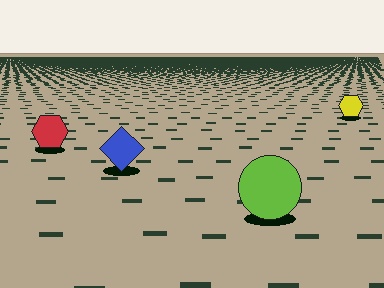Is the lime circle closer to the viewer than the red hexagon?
Yes. The lime circle is closer — you can tell from the texture gradient: the ground texture is coarser near it.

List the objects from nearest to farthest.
From nearest to farthest: the lime circle, the blue diamond, the red hexagon, the yellow hexagon.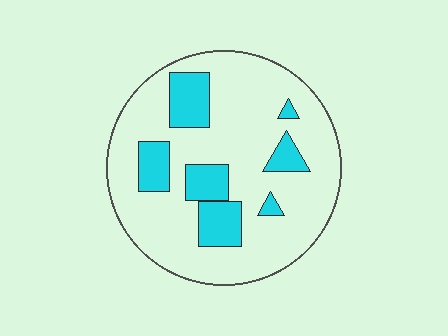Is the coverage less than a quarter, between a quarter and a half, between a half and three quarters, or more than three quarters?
Less than a quarter.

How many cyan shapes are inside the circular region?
7.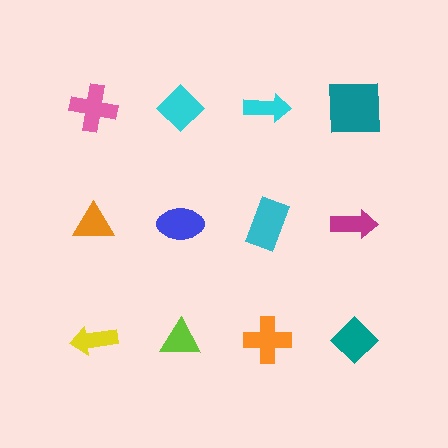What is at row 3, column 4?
A teal diamond.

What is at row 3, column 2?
A lime triangle.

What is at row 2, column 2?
A blue ellipse.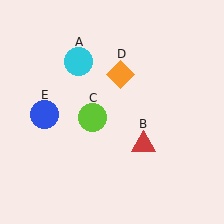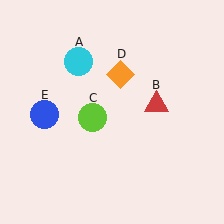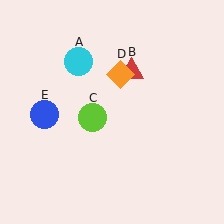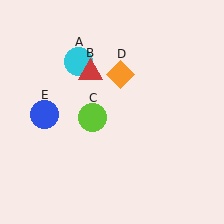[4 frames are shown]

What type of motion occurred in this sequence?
The red triangle (object B) rotated counterclockwise around the center of the scene.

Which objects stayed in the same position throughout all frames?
Cyan circle (object A) and lime circle (object C) and orange diamond (object D) and blue circle (object E) remained stationary.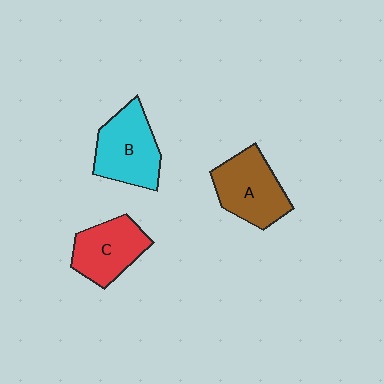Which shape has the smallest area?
Shape C (red).